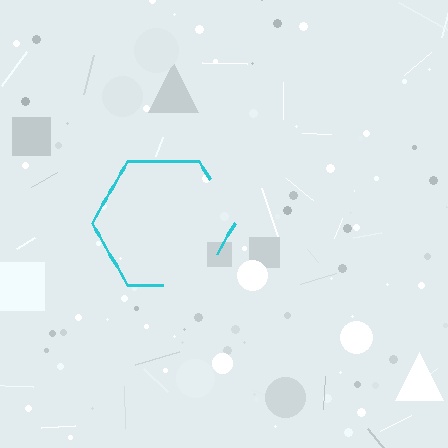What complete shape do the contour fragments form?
The contour fragments form a hexagon.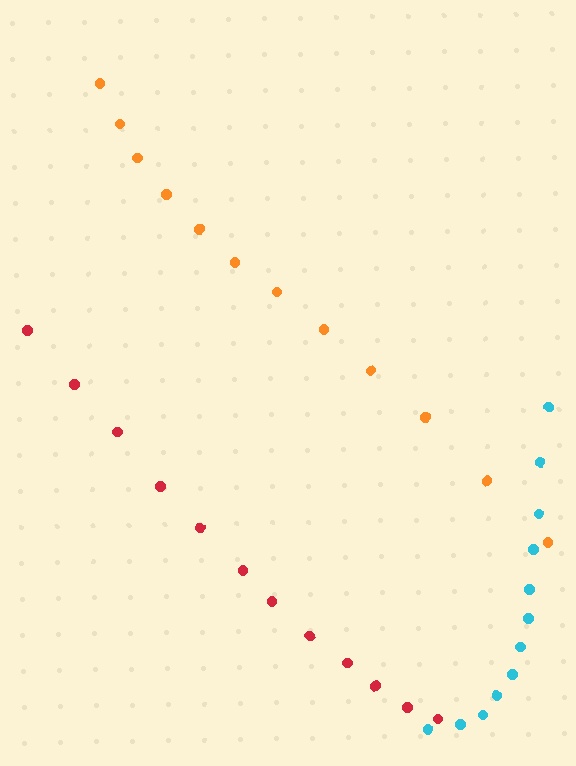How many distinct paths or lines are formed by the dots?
There are 3 distinct paths.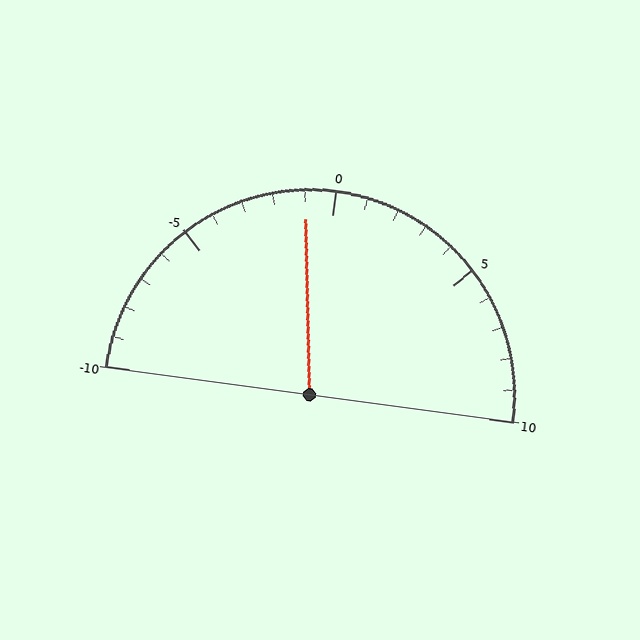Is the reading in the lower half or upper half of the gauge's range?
The reading is in the lower half of the range (-10 to 10).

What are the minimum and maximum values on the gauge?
The gauge ranges from -10 to 10.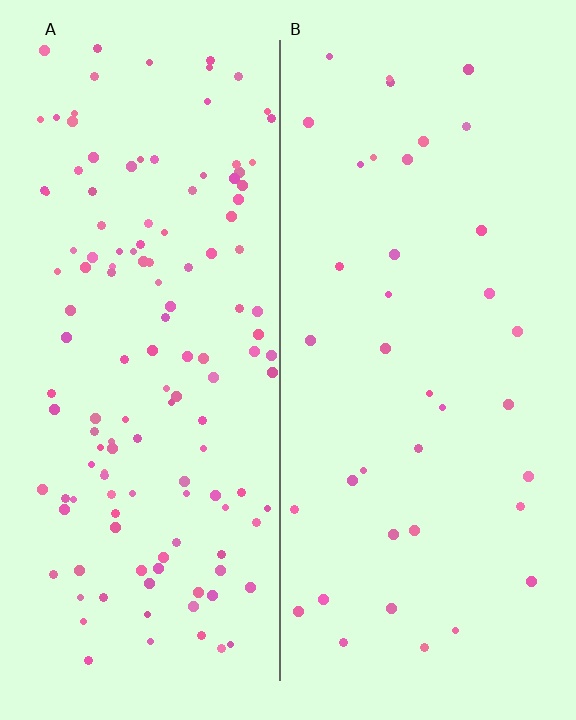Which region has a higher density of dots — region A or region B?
A (the left).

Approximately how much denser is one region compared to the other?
Approximately 3.5× — region A over region B.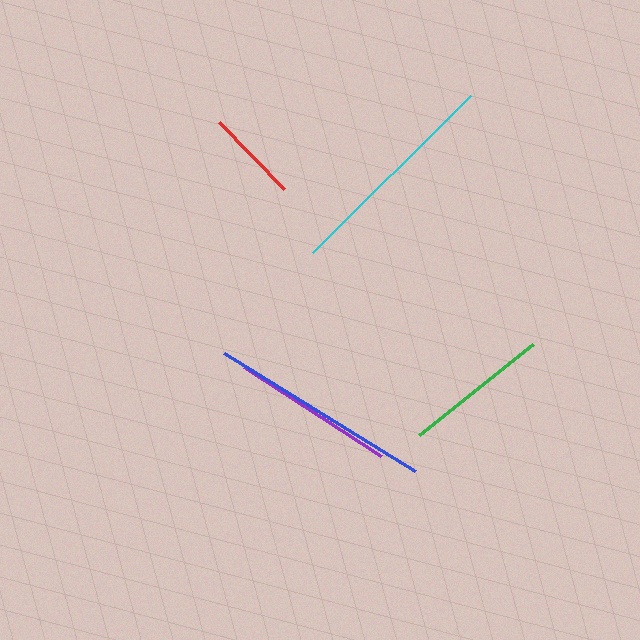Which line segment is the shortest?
The red line is the shortest at approximately 94 pixels.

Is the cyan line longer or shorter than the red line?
The cyan line is longer than the red line.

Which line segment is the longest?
The blue line is the longest at approximately 225 pixels.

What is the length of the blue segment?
The blue segment is approximately 225 pixels long.